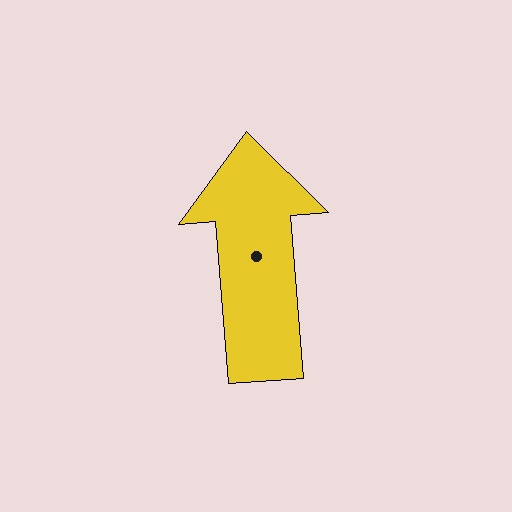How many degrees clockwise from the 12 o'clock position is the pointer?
Approximately 355 degrees.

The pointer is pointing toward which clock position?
Roughly 12 o'clock.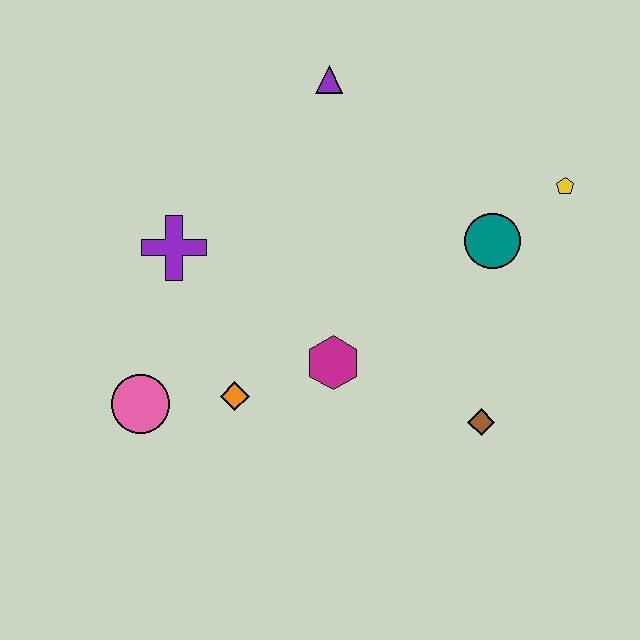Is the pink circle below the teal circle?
Yes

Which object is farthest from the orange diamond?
The yellow pentagon is farthest from the orange diamond.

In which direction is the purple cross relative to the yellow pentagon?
The purple cross is to the left of the yellow pentagon.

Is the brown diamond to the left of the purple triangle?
No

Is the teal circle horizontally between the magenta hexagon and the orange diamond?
No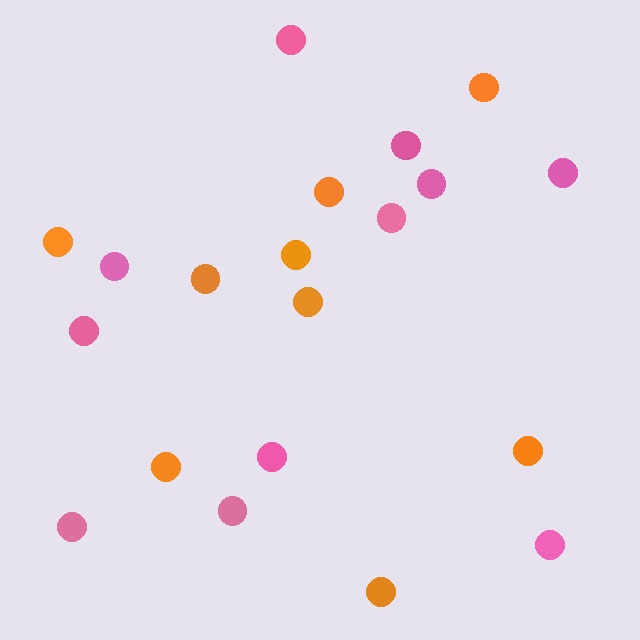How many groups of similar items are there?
There are 2 groups: one group of pink circles (11) and one group of orange circles (9).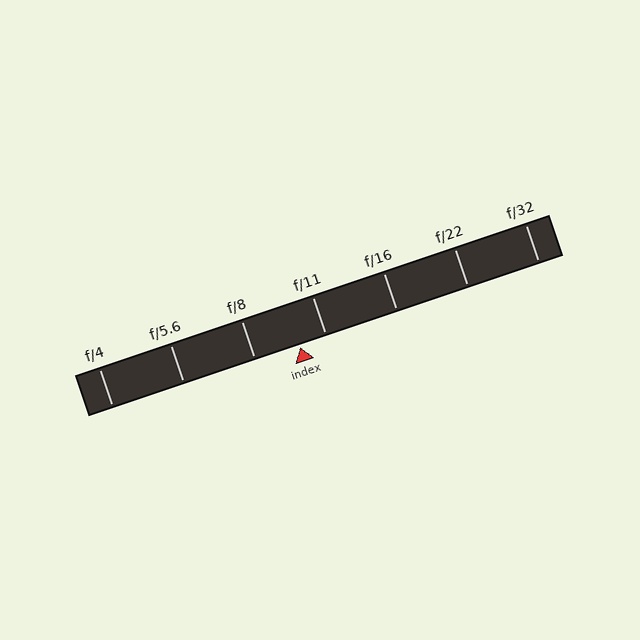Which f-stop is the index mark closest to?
The index mark is closest to f/11.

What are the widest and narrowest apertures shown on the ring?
The widest aperture shown is f/4 and the narrowest is f/32.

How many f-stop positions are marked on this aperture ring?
There are 7 f-stop positions marked.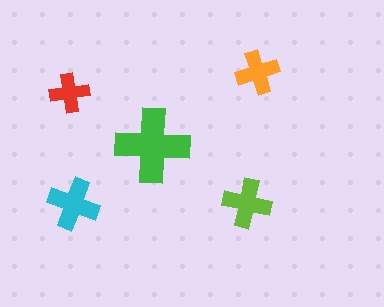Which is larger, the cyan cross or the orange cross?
The cyan one.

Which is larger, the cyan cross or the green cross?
The green one.